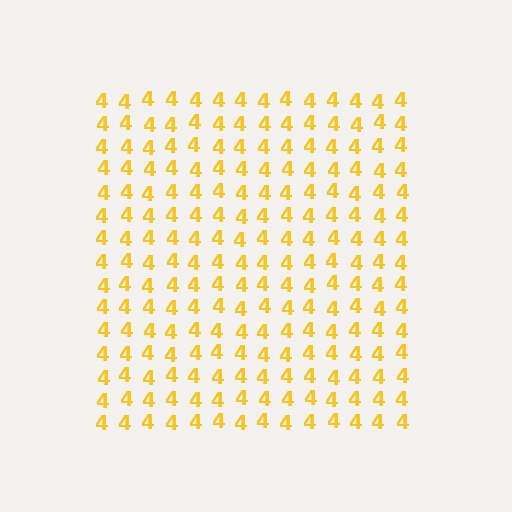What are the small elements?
The small elements are digit 4's.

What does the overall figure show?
The overall figure shows a square.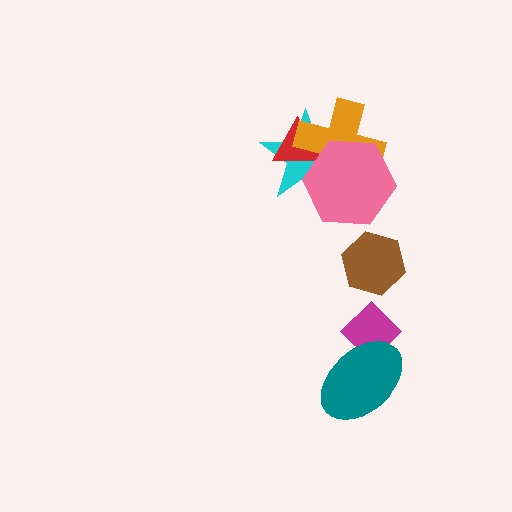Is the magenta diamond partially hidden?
Yes, it is partially covered by another shape.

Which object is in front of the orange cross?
The pink hexagon is in front of the orange cross.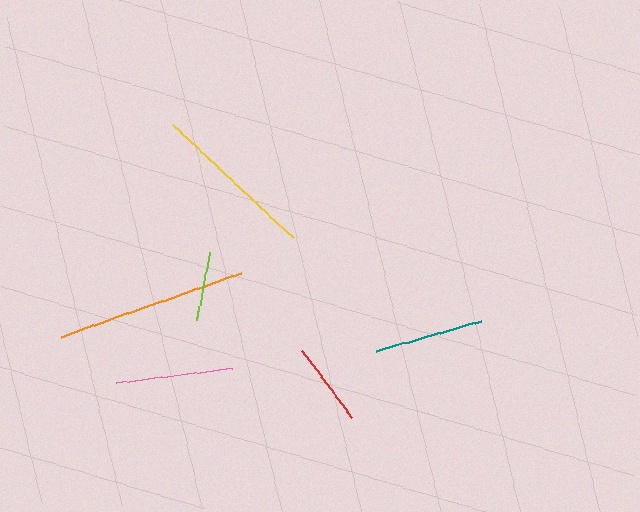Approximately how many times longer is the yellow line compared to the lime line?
The yellow line is approximately 2.4 times the length of the lime line.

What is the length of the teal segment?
The teal segment is approximately 109 pixels long.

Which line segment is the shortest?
The lime line is the shortest at approximately 70 pixels.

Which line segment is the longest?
The orange line is the longest at approximately 192 pixels.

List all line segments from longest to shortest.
From longest to shortest: orange, yellow, pink, teal, red, lime.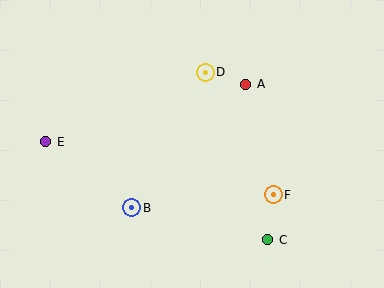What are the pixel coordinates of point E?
Point E is at (46, 142).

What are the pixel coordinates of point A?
Point A is at (246, 84).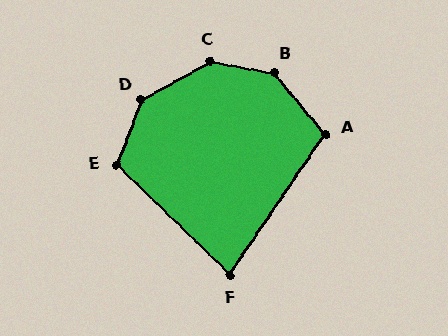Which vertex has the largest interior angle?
C, at approximately 141 degrees.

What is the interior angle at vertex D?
Approximately 140 degrees (obtuse).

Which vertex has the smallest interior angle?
F, at approximately 80 degrees.